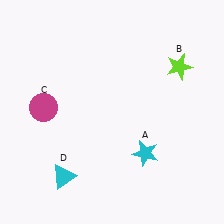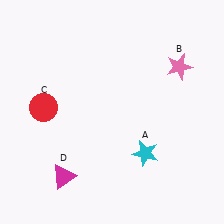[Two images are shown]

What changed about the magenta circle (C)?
In Image 1, C is magenta. In Image 2, it changed to red.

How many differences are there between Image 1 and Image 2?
There are 3 differences between the two images.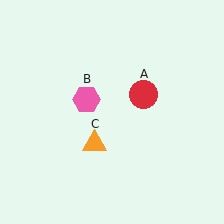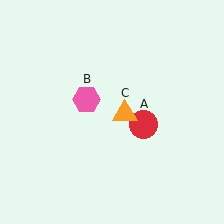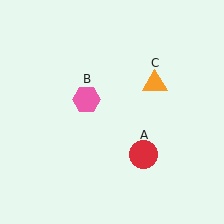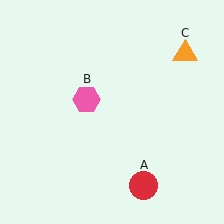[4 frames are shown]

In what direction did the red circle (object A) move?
The red circle (object A) moved down.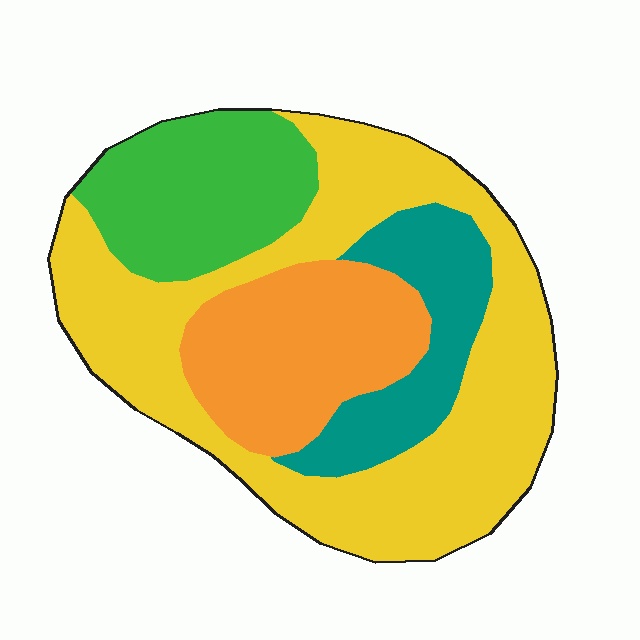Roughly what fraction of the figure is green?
Green covers roughly 20% of the figure.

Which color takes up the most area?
Yellow, at roughly 50%.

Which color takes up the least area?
Teal, at roughly 15%.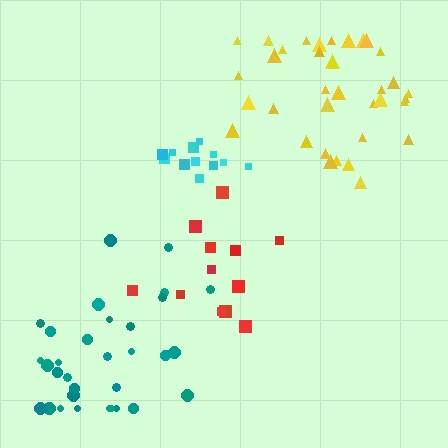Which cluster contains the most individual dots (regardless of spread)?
Yellow (35).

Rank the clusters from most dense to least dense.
cyan, yellow, teal, red.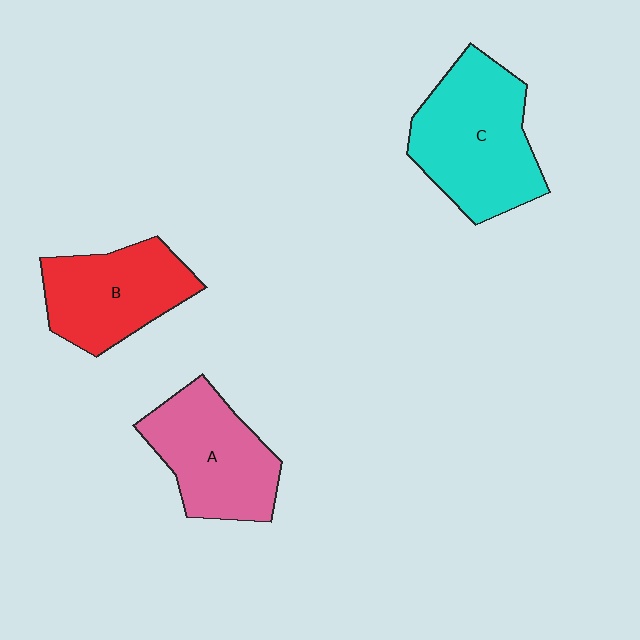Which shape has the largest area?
Shape C (cyan).